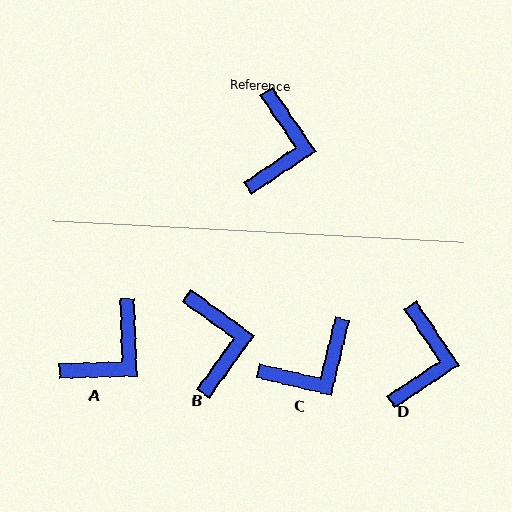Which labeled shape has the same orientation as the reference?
D.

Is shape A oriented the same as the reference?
No, it is off by about 32 degrees.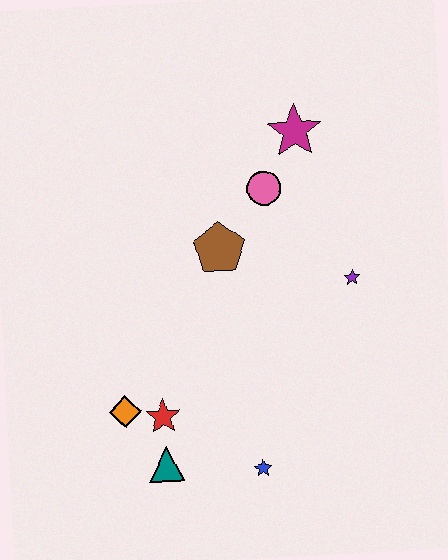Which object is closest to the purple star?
The pink circle is closest to the purple star.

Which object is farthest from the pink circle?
The teal triangle is farthest from the pink circle.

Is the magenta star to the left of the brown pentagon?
No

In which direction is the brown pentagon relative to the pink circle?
The brown pentagon is below the pink circle.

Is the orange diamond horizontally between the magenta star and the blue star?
No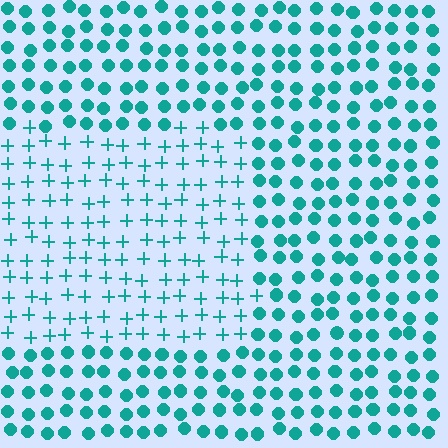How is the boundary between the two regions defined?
The boundary is defined by a change in element shape: plus signs inside vs. circles outside. All elements share the same color and spacing.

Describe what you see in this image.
The image is filled with small teal elements arranged in a uniform grid. A rectangle-shaped region contains plus signs, while the surrounding area contains circles. The boundary is defined purely by the change in element shape.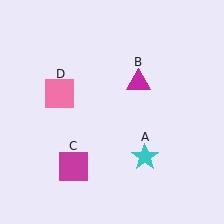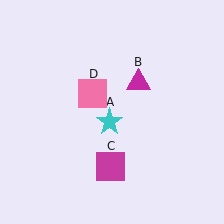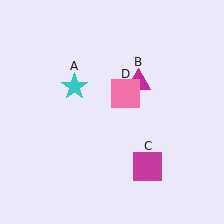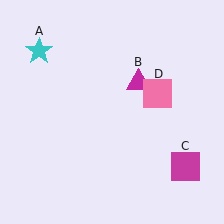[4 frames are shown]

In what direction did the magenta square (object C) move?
The magenta square (object C) moved right.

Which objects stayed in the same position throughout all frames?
Magenta triangle (object B) remained stationary.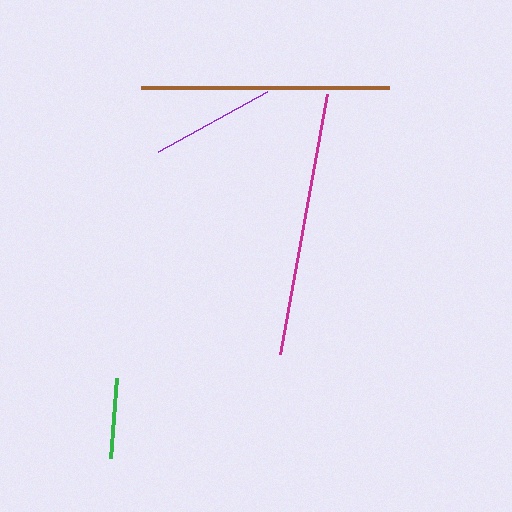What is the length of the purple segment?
The purple segment is approximately 125 pixels long.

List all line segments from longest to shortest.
From longest to shortest: magenta, brown, purple, green.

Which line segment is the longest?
The magenta line is the longest at approximately 264 pixels.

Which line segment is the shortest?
The green line is the shortest at approximately 81 pixels.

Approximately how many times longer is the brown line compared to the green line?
The brown line is approximately 3.1 times the length of the green line.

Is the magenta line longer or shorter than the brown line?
The magenta line is longer than the brown line.